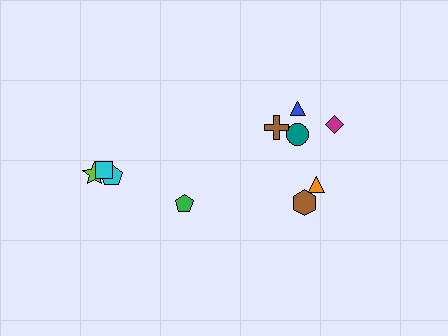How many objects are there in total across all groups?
There are 10 objects.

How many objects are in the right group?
There are 6 objects.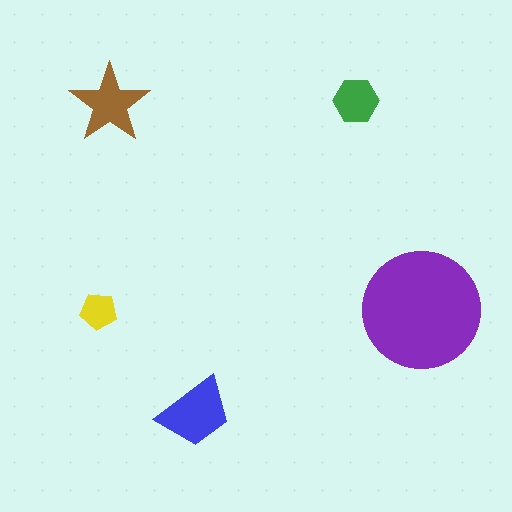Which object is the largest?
The purple circle.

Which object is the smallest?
The yellow pentagon.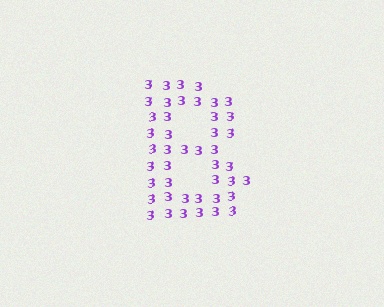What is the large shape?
The large shape is the letter B.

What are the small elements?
The small elements are digit 3's.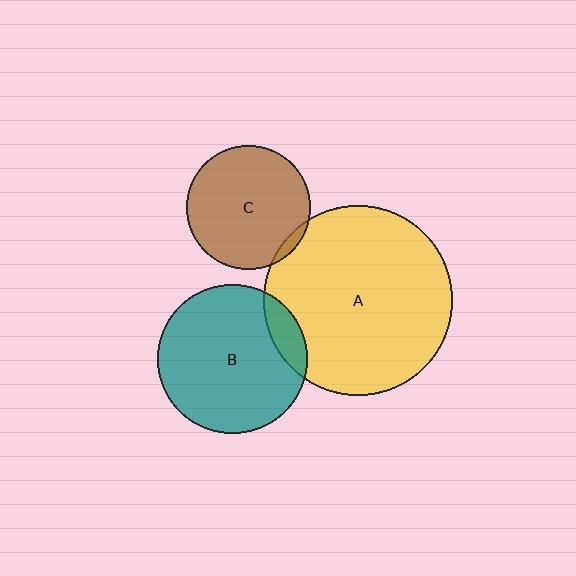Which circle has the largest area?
Circle A (yellow).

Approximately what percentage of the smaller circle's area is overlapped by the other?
Approximately 10%.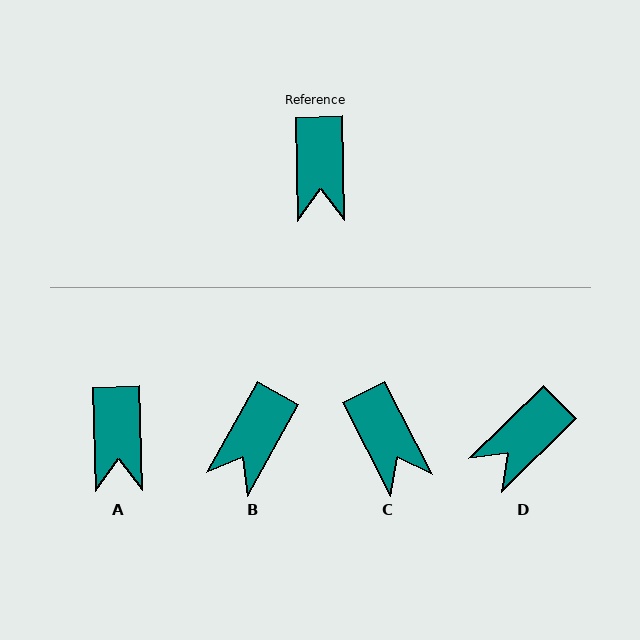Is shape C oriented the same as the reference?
No, it is off by about 26 degrees.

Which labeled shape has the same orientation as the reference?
A.